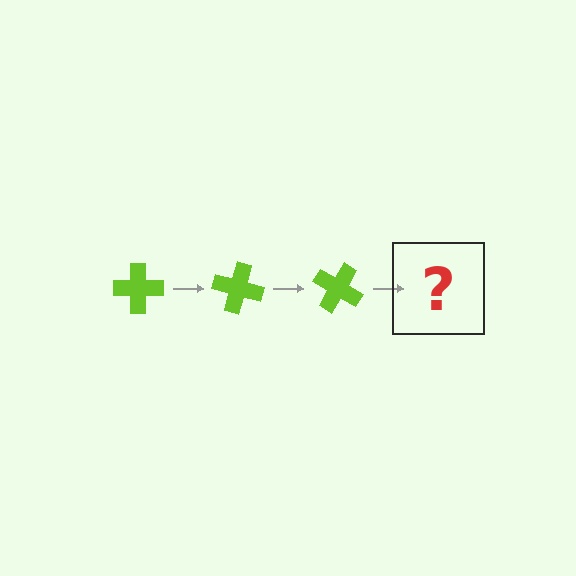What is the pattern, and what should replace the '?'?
The pattern is that the cross rotates 15 degrees each step. The '?' should be a lime cross rotated 45 degrees.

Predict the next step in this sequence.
The next step is a lime cross rotated 45 degrees.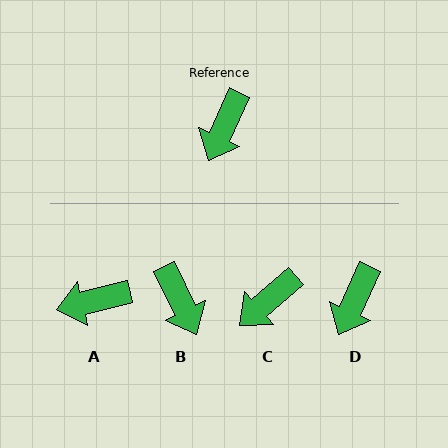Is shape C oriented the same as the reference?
No, it is off by about 24 degrees.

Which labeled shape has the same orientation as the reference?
D.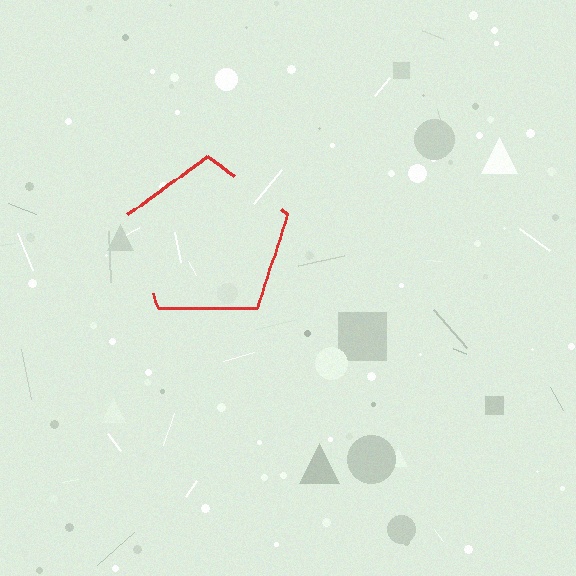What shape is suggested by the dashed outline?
The dashed outline suggests a pentagon.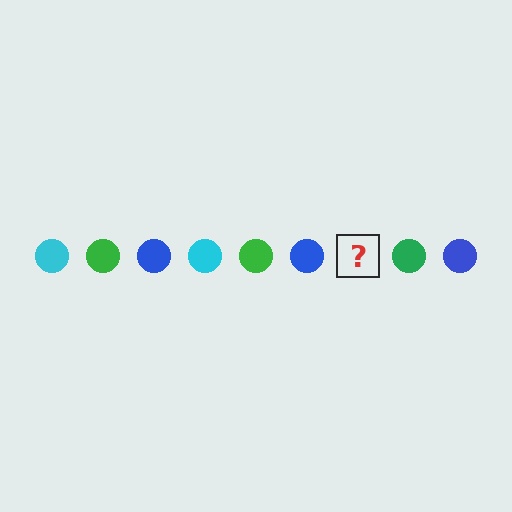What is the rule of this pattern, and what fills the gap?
The rule is that the pattern cycles through cyan, green, blue circles. The gap should be filled with a cyan circle.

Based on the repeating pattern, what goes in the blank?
The blank should be a cyan circle.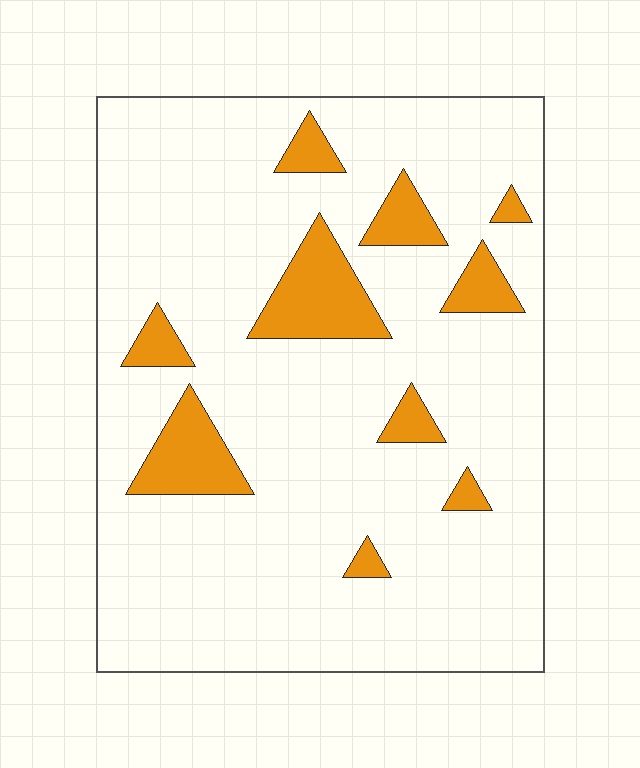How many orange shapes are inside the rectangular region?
10.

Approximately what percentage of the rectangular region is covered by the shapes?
Approximately 15%.